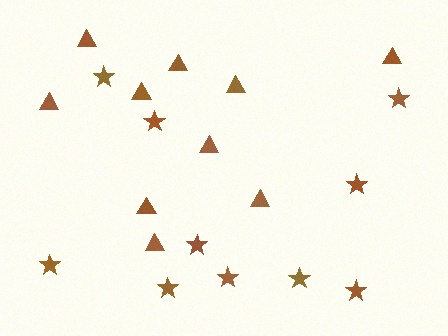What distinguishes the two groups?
There are 2 groups: one group of triangles (10) and one group of stars (10).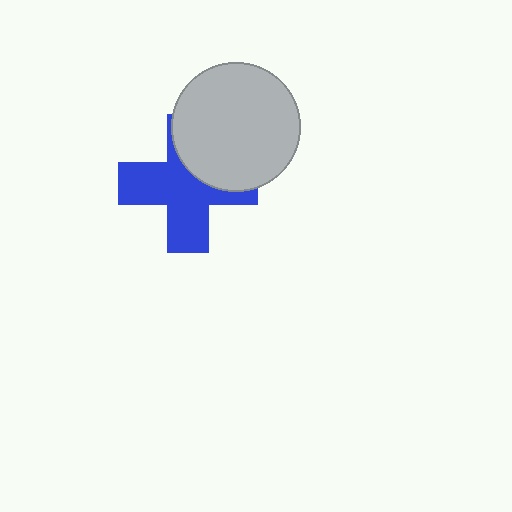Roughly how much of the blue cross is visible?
Most of it is visible (roughly 65%).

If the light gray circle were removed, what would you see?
You would see the complete blue cross.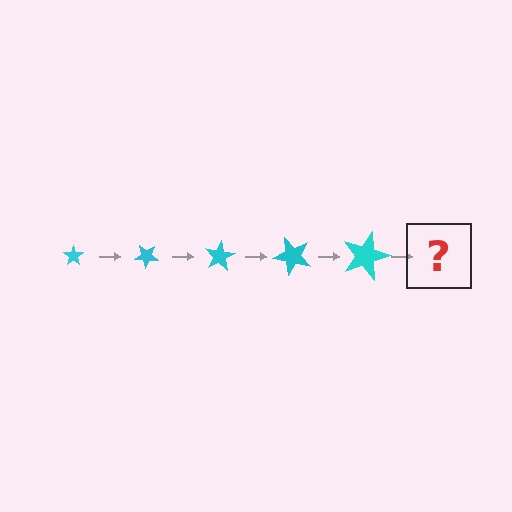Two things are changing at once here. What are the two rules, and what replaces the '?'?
The two rules are that the star grows larger each step and it rotates 40 degrees each step. The '?' should be a star, larger than the previous one and rotated 200 degrees from the start.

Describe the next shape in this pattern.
It should be a star, larger than the previous one and rotated 200 degrees from the start.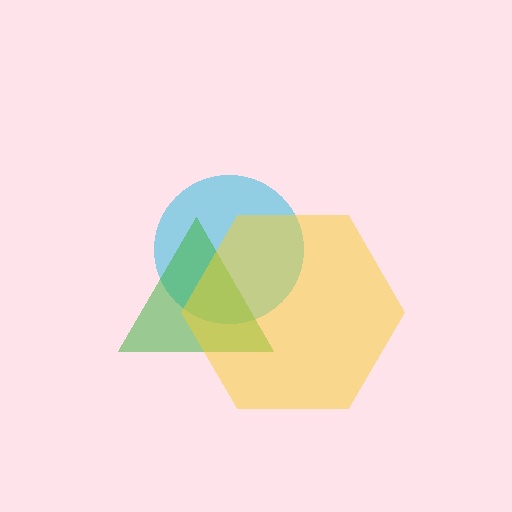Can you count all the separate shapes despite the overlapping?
Yes, there are 3 separate shapes.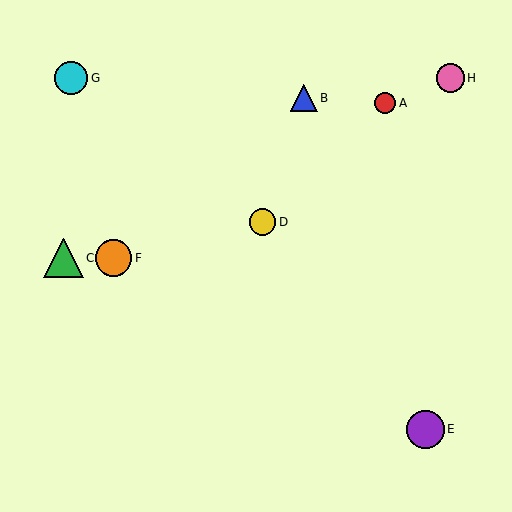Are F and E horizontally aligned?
No, F is at y≈258 and E is at y≈429.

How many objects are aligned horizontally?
2 objects (C, F) are aligned horizontally.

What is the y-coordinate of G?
Object G is at y≈78.